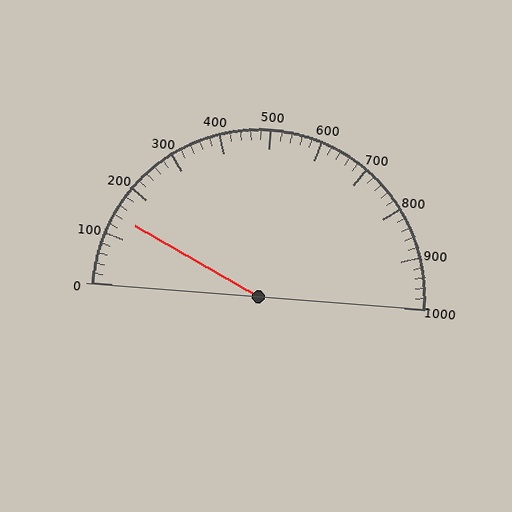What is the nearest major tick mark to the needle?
The nearest major tick mark is 100.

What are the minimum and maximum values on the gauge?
The gauge ranges from 0 to 1000.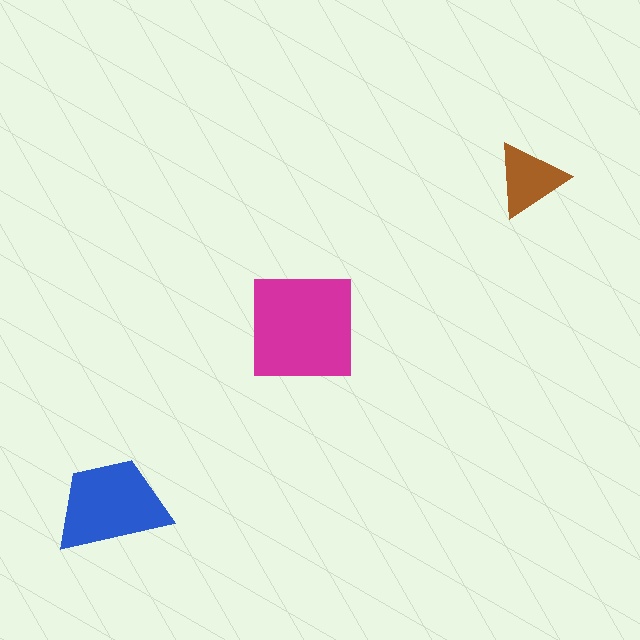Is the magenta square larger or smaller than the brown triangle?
Larger.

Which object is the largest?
The magenta square.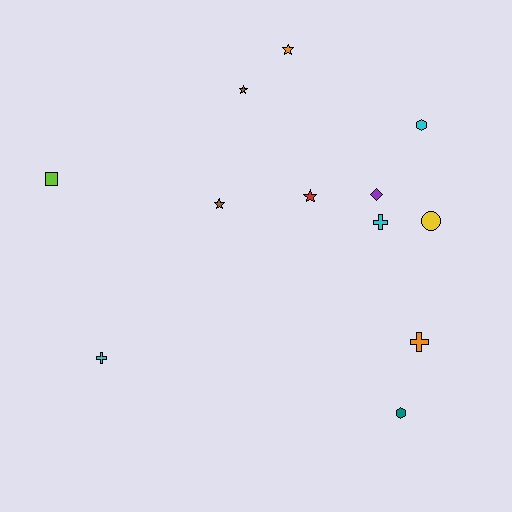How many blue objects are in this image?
There are no blue objects.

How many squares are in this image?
There is 1 square.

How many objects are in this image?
There are 12 objects.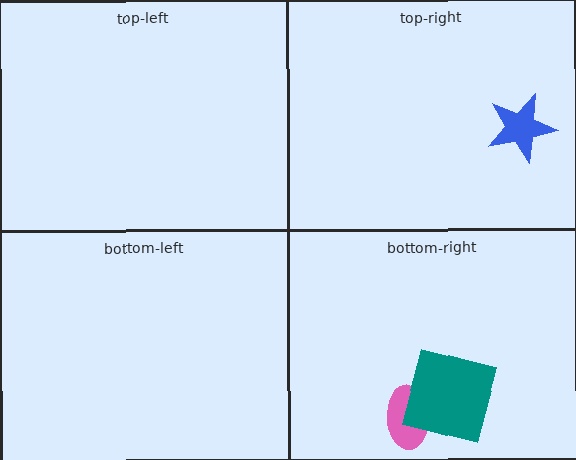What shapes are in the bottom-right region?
The pink ellipse, the teal square.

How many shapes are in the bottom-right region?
2.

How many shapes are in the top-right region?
1.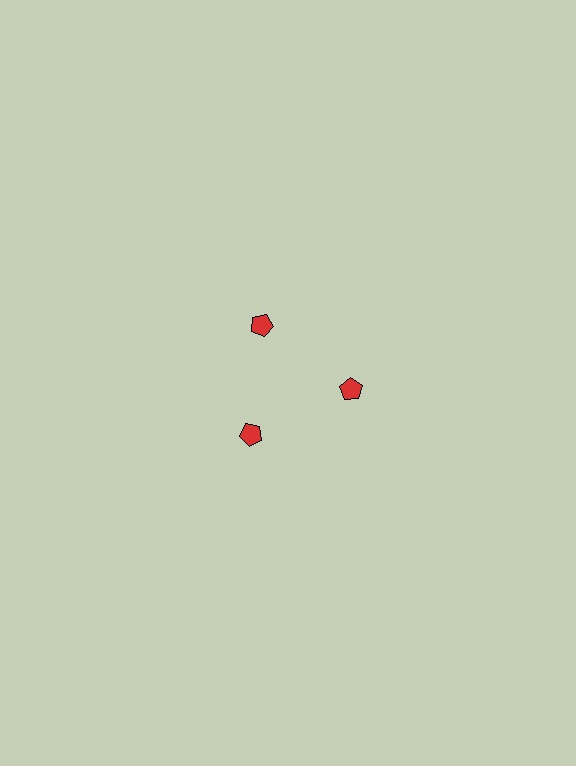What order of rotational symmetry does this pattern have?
This pattern has 3-fold rotational symmetry.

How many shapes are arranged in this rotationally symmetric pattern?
There are 3 shapes, arranged in 3 groups of 1.